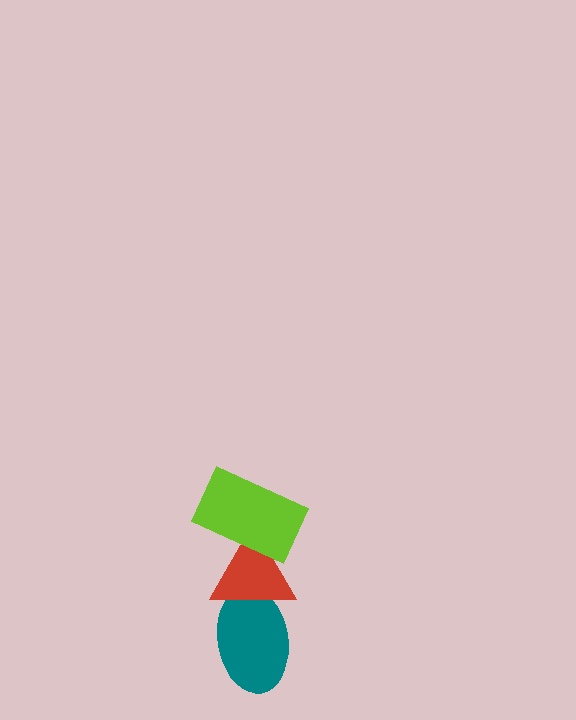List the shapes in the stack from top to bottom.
From top to bottom: the lime rectangle, the red triangle, the teal ellipse.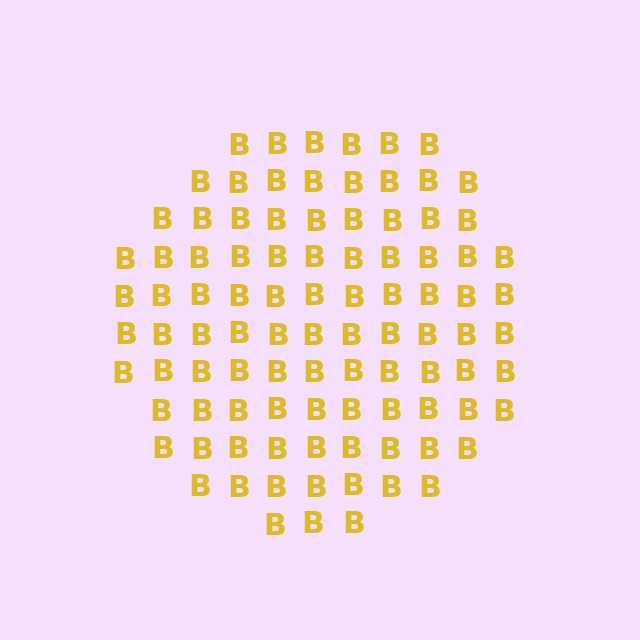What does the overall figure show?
The overall figure shows a circle.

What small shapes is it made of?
It is made of small letter B's.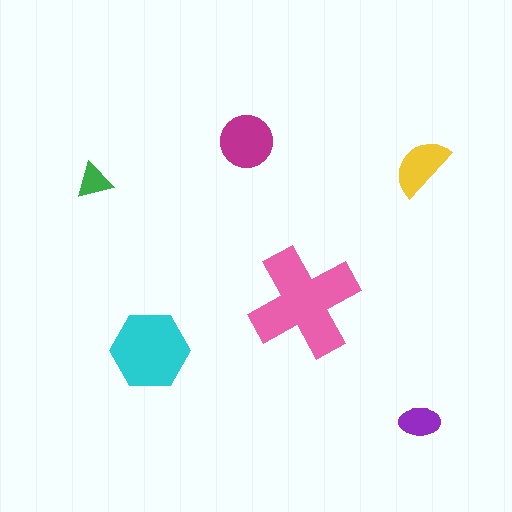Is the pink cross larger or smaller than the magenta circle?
Larger.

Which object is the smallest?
The green triangle.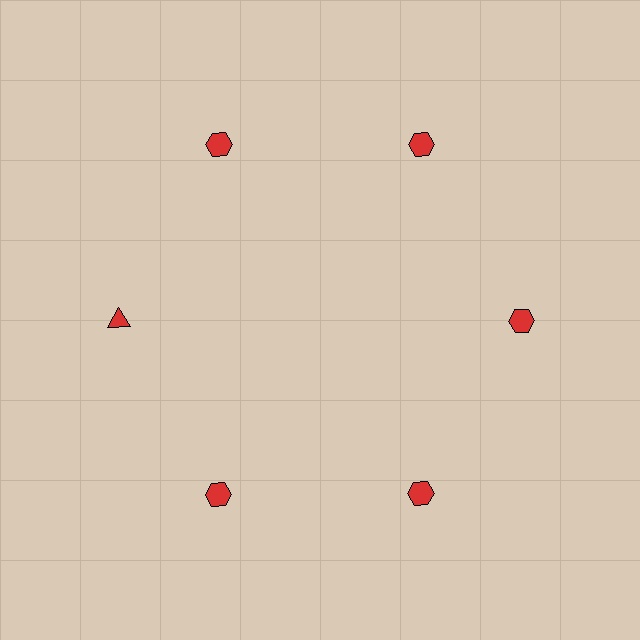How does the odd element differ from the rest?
It has a different shape: triangle instead of hexagon.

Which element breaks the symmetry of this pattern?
The red triangle at roughly the 9 o'clock position breaks the symmetry. All other shapes are red hexagons.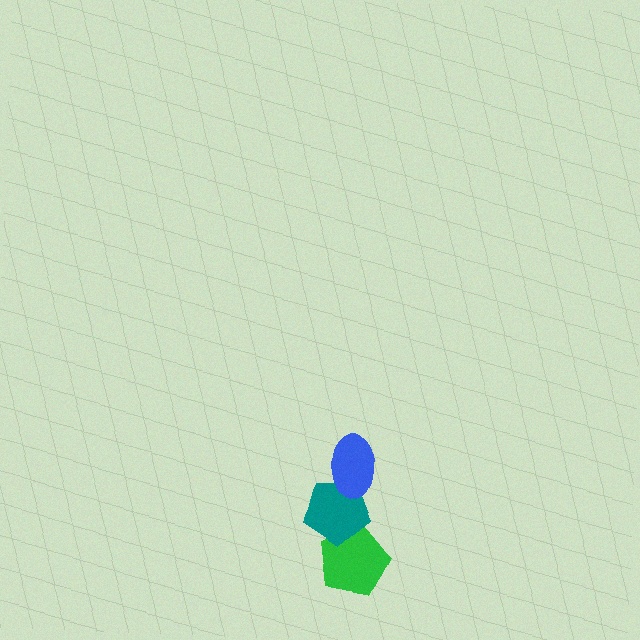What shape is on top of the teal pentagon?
The blue ellipse is on top of the teal pentagon.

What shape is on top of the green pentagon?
The teal pentagon is on top of the green pentagon.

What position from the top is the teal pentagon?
The teal pentagon is 2nd from the top.